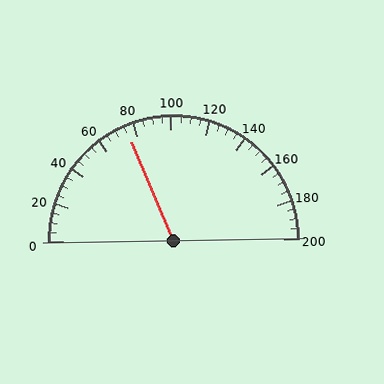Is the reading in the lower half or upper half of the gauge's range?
The reading is in the lower half of the range (0 to 200).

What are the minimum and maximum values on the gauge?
The gauge ranges from 0 to 200.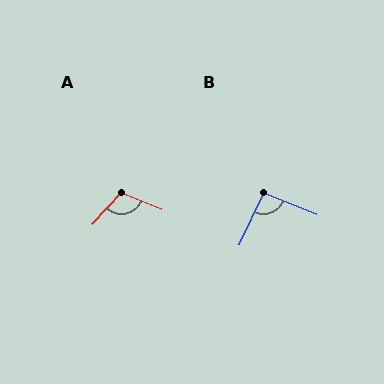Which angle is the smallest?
B, at approximately 93 degrees.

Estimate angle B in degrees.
Approximately 93 degrees.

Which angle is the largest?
A, at approximately 110 degrees.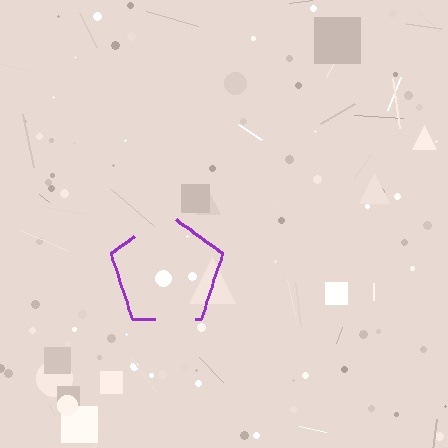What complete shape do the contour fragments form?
The contour fragments form a pentagon.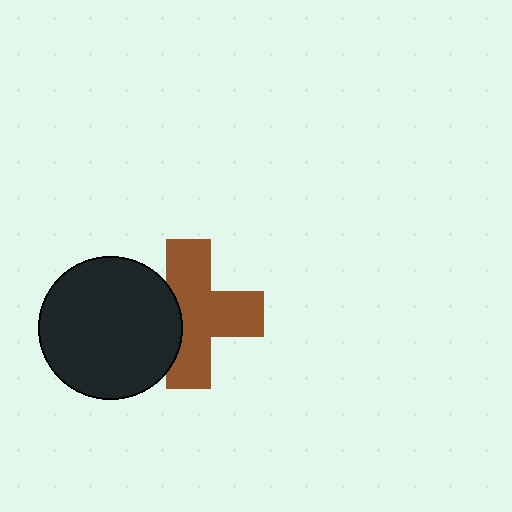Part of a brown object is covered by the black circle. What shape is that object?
It is a cross.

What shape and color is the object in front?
The object in front is a black circle.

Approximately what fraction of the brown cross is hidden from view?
Roughly 30% of the brown cross is hidden behind the black circle.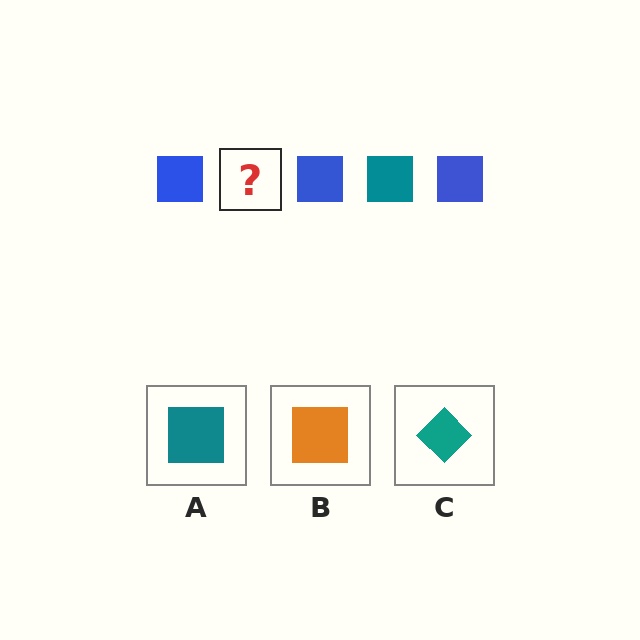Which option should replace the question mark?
Option A.